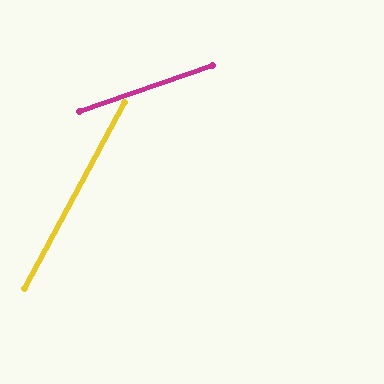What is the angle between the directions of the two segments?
Approximately 43 degrees.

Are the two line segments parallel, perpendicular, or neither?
Neither parallel nor perpendicular — they differ by about 43°.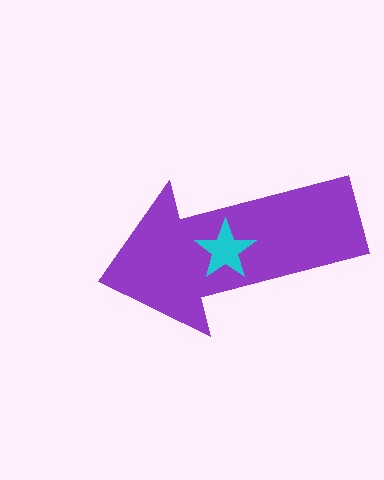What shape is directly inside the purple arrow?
The cyan star.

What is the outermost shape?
The purple arrow.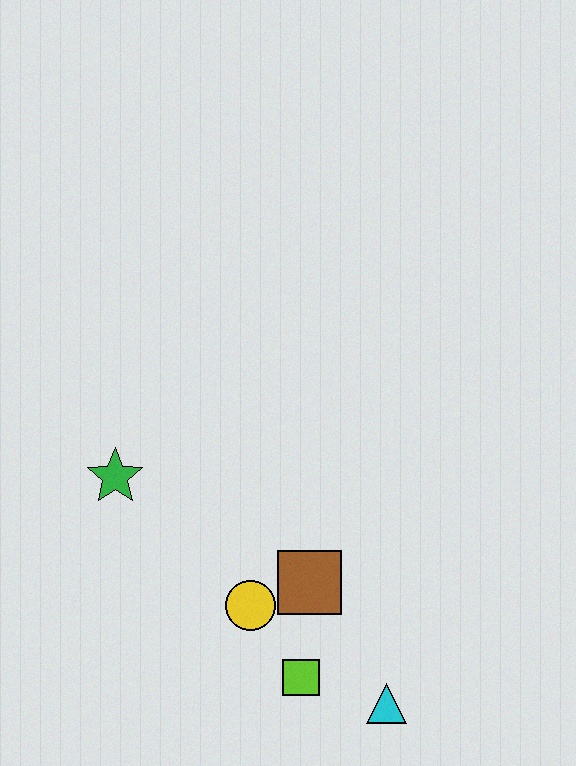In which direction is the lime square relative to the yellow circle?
The lime square is below the yellow circle.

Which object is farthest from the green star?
The cyan triangle is farthest from the green star.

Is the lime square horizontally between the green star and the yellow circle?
No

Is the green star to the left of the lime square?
Yes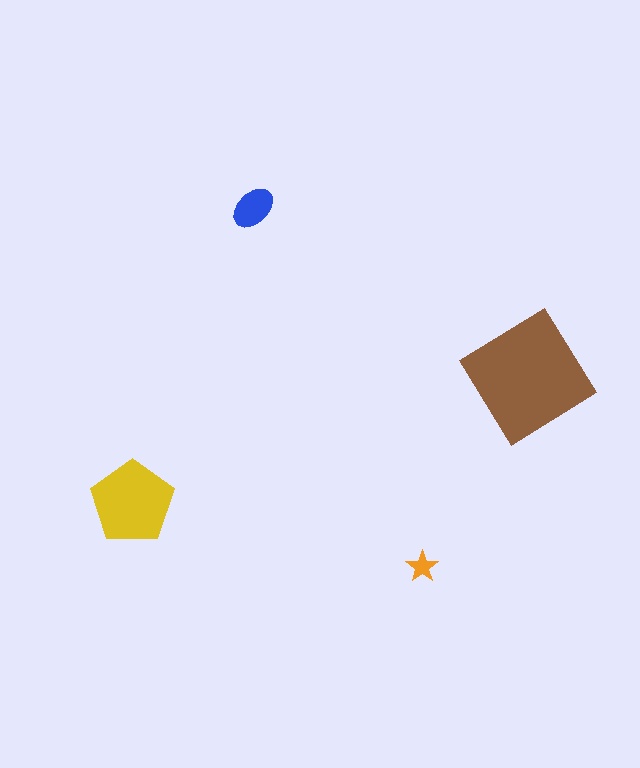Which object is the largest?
The brown diamond.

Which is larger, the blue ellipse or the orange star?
The blue ellipse.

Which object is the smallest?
The orange star.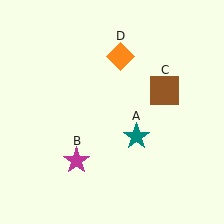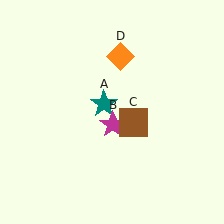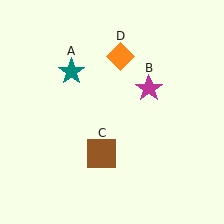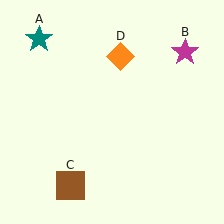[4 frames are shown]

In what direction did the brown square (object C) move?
The brown square (object C) moved down and to the left.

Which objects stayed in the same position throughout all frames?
Orange diamond (object D) remained stationary.